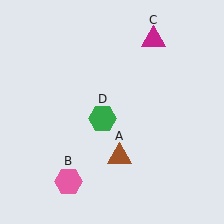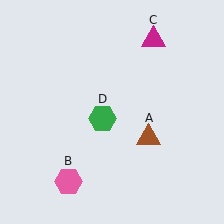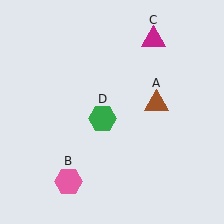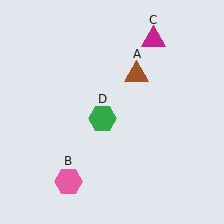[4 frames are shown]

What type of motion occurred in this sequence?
The brown triangle (object A) rotated counterclockwise around the center of the scene.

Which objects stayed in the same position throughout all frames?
Pink hexagon (object B) and magenta triangle (object C) and green hexagon (object D) remained stationary.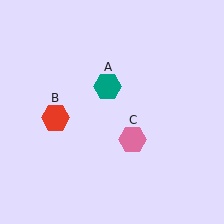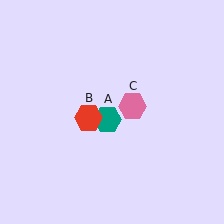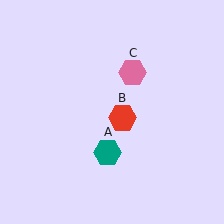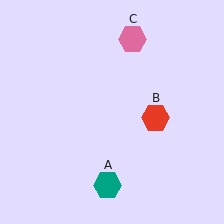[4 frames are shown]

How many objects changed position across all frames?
3 objects changed position: teal hexagon (object A), red hexagon (object B), pink hexagon (object C).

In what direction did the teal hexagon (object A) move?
The teal hexagon (object A) moved down.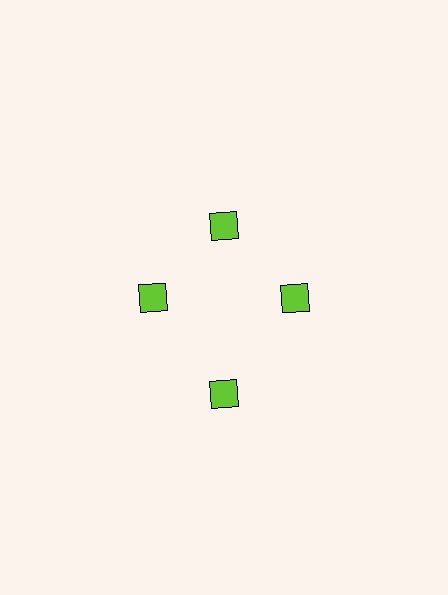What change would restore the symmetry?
The symmetry would be restored by moving it inward, back onto the ring so that all 4 diamonds sit at equal angles and equal distance from the center.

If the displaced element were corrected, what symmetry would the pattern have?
It would have 4-fold rotational symmetry — the pattern would map onto itself every 90 degrees.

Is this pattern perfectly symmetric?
No. The 4 lime diamonds are arranged in a ring, but one element near the 6 o'clock position is pushed outward from the center, breaking the 4-fold rotational symmetry.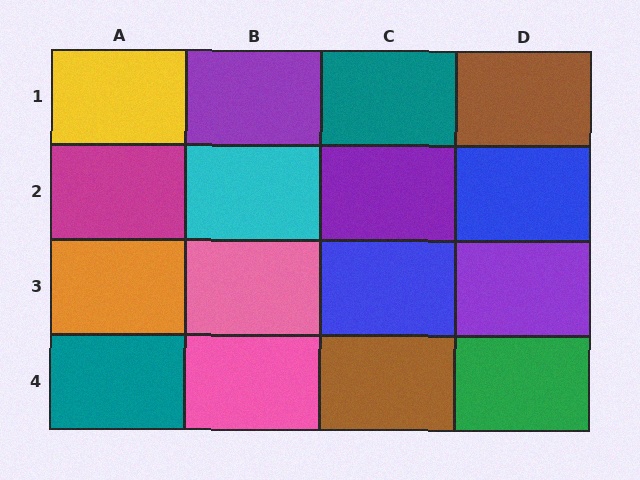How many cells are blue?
2 cells are blue.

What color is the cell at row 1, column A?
Yellow.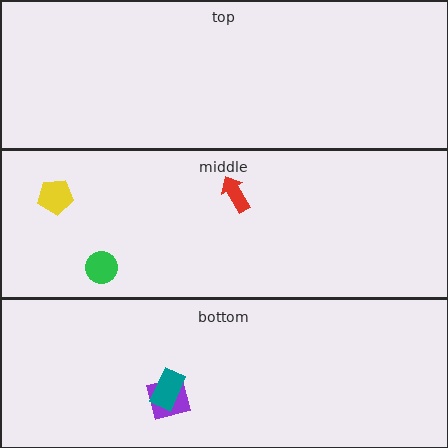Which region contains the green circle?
The middle region.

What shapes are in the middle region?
The green circle, the red arrow, the yellow pentagon.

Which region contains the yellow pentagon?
The middle region.